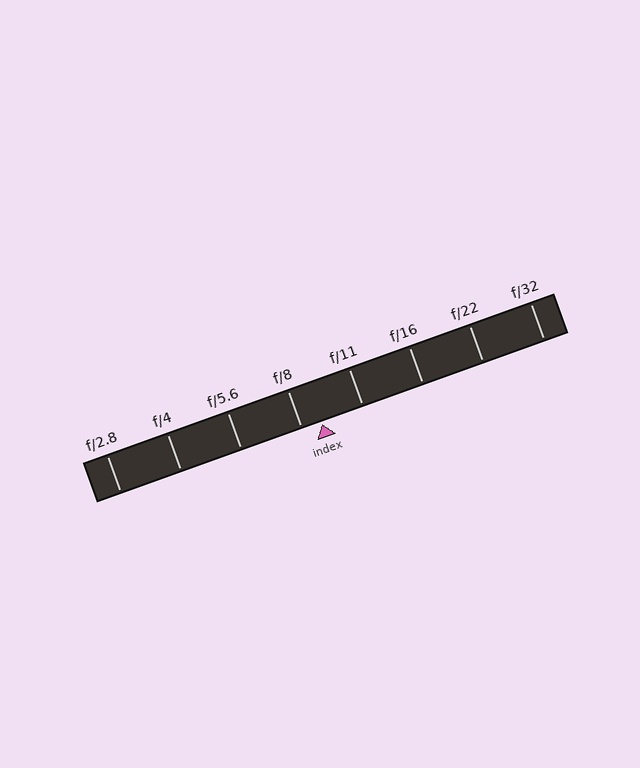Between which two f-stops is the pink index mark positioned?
The index mark is between f/8 and f/11.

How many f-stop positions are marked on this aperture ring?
There are 8 f-stop positions marked.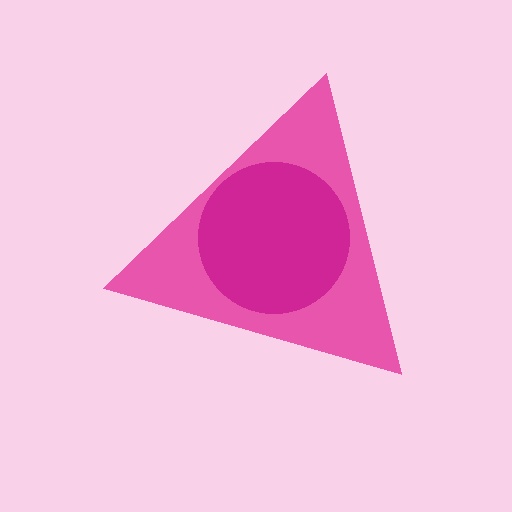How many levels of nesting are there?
2.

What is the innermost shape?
The magenta circle.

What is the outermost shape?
The pink triangle.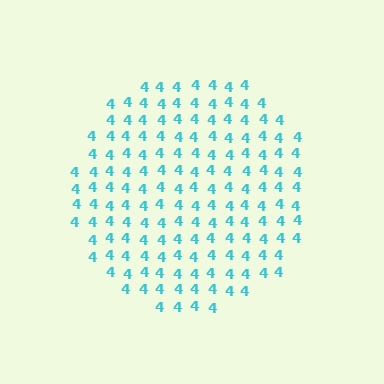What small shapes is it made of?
It is made of small digit 4's.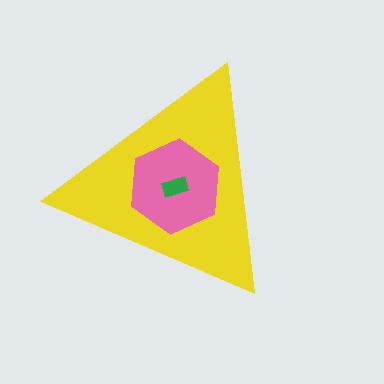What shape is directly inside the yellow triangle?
The pink hexagon.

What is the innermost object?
The green rectangle.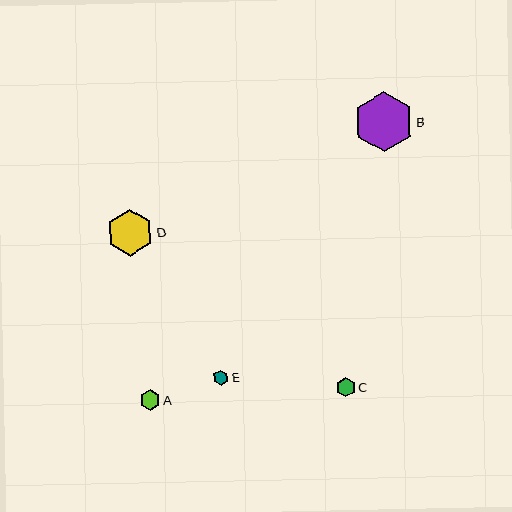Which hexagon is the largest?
Hexagon B is the largest with a size of approximately 60 pixels.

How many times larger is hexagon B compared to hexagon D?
Hexagon B is approximately 1.3 times the size of hexagon D.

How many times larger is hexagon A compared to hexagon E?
Hexagon A is approximately 1.3 times the size of hexagon E.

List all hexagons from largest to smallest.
From largest to smallest: B, D, A, C, E.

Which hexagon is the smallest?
Hexagon E is the smallest with a size of approximately 15 pixels.